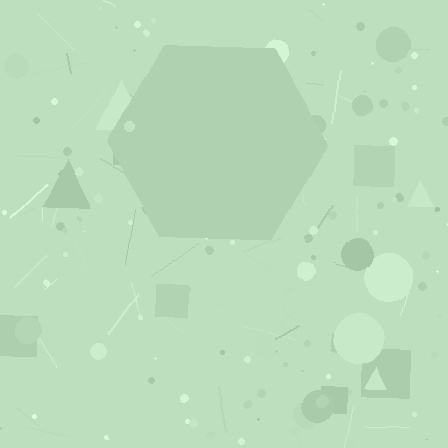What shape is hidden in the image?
A hexagon is hidden in the image.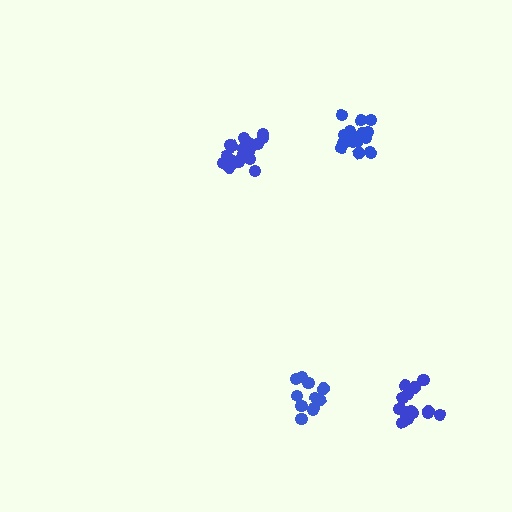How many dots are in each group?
Group 1: 16 dots, Group 2: 14 dots, Group 3: 17 dots, Group 4: 11 dots (58 total).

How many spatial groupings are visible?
There are 4 spatial groupings.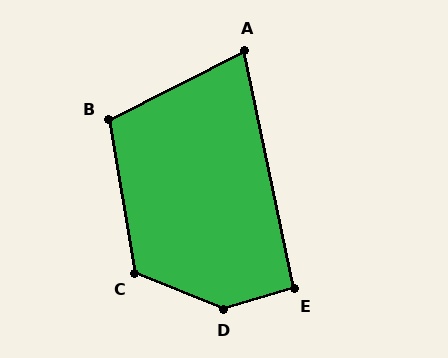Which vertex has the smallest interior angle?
A, at approximately 75 degrees.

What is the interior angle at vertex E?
Approximately 94 degrees (approximately right).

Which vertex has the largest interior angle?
D, at approximately 142 degrees.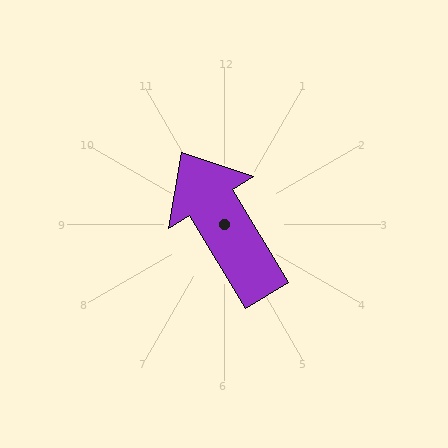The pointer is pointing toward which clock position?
Roughly 11 o'clock.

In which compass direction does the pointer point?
Northwest.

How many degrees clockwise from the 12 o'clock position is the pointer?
Approximately 329 degrees.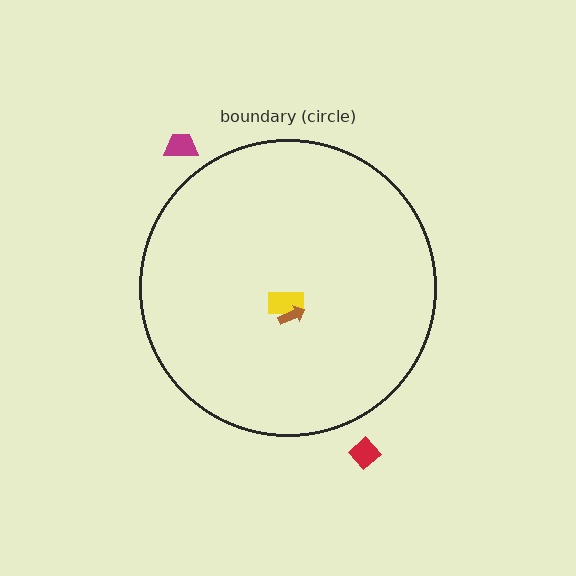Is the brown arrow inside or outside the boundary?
Inside.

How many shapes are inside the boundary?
2 inside, 2 outside.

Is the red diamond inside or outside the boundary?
Outside.